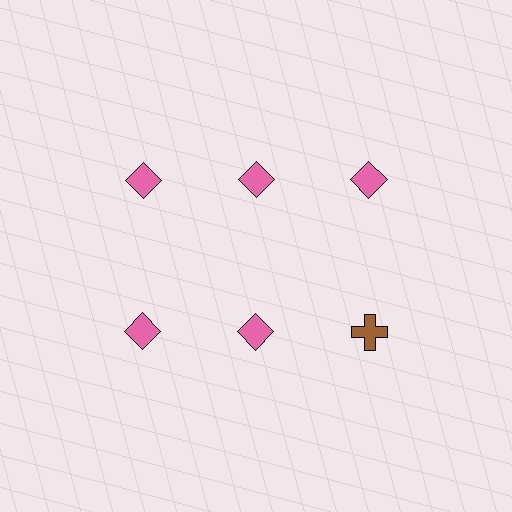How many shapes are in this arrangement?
There are 6 shapes arranged in a grid pattern.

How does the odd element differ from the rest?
It differs in both color (brown instead of pink) and shape (cross instead of diamond).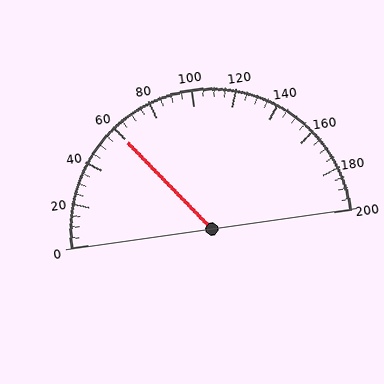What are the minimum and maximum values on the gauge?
The gauge ranges from 0 to 200.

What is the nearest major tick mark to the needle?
The nearest major tick mark is 60.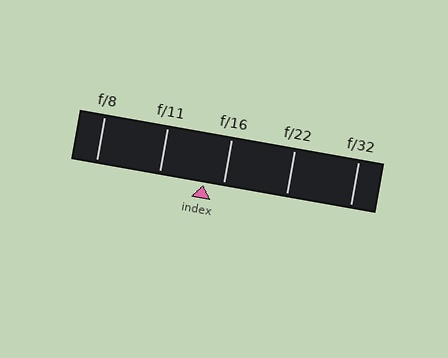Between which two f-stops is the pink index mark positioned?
The index mark is between f/11 and f/16.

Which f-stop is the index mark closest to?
The index mark is closest to f/16.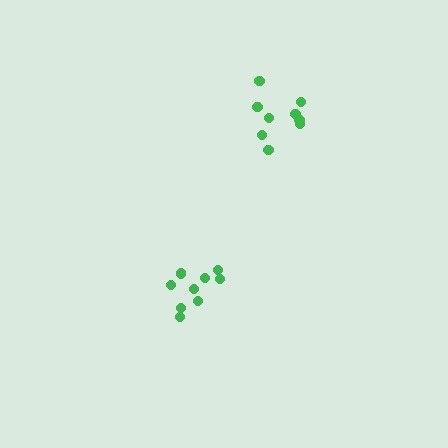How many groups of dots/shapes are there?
There are 2 groups.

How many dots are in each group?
Group 1: 10 dots, Group 2: 9 dots (19 total).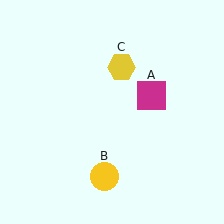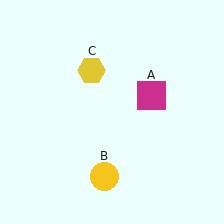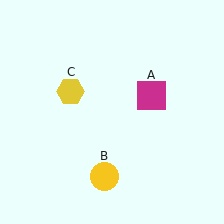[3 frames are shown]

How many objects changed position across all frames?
1 object changed position: yellow hexagon (object C).